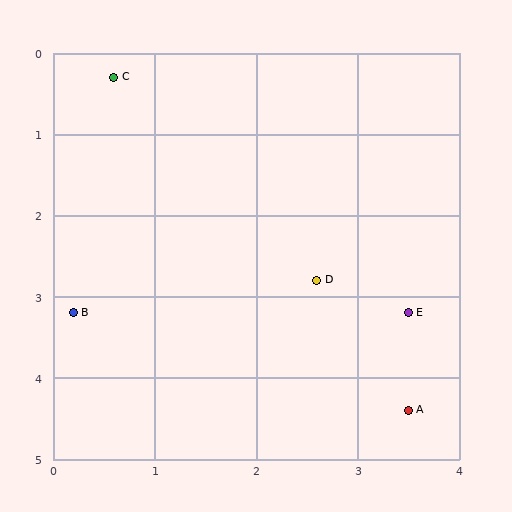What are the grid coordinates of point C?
Point C is at approximately (0.6, 0.3).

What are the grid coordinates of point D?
Point D is at approximately (2.6, 2.8).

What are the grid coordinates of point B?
Point B is at approximately (0.2, 3.2).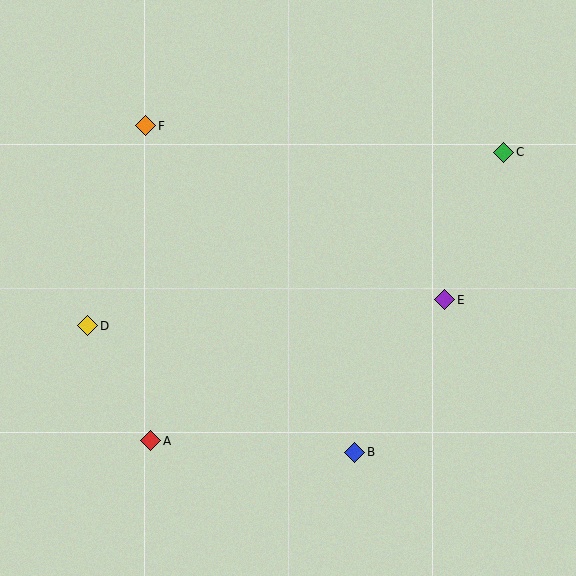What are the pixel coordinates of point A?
Point A is at (151, 441).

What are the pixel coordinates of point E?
Point E is at (445, 300).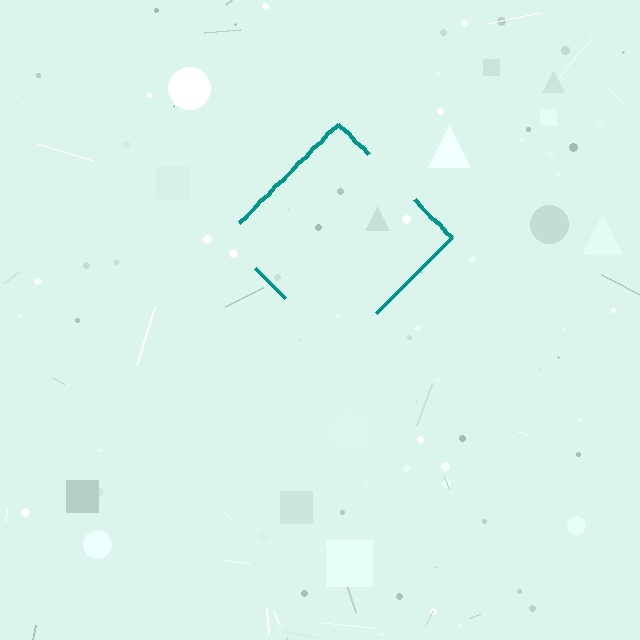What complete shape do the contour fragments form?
The contour fragments form a diamond.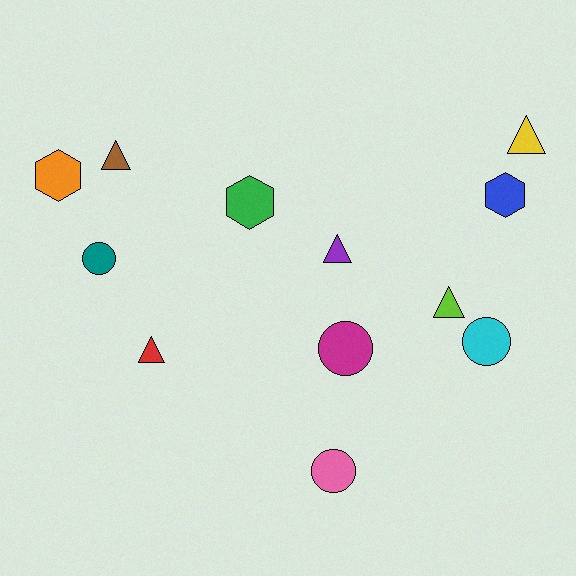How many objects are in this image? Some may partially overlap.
There are 12 objects.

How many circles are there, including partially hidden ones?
There are 4 circles.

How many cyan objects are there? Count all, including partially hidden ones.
There is 1 cyan object.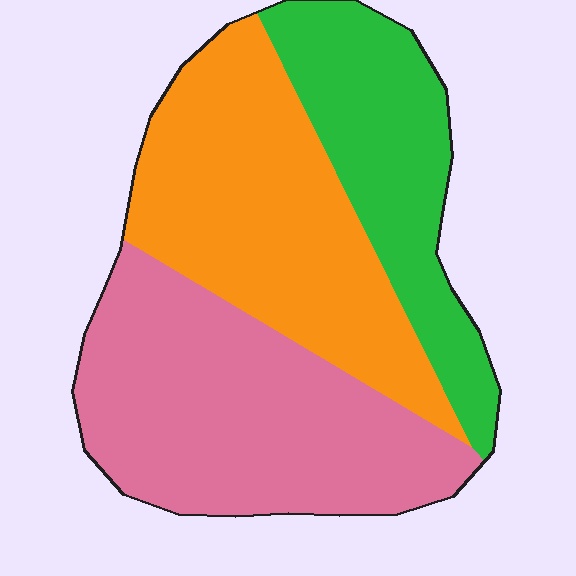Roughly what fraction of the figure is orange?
Orange covers about 35% of the figure.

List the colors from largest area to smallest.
From largest to smallest: pink, orange, green.